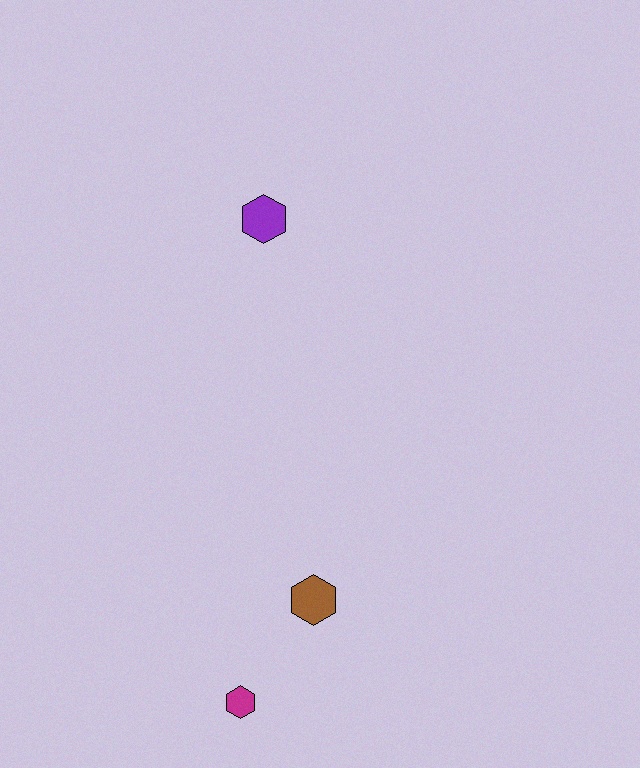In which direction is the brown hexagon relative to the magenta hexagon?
The brown hexagon is above the magenta hexagon.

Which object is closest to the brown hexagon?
The magenta hexagon is closest to the brown hexagon.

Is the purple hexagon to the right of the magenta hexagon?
Yes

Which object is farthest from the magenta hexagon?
The purple hexagon is farthest from the magenta hexagon.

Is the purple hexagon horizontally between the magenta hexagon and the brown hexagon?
Yes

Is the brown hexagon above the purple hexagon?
No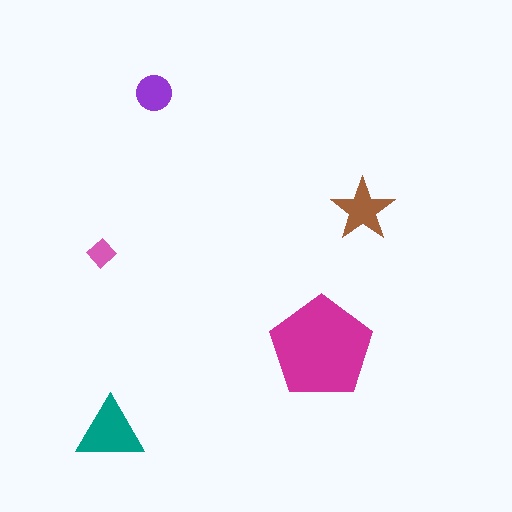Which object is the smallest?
The pink diamond.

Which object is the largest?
The magenta pentagon.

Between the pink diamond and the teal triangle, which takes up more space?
The teal triangle.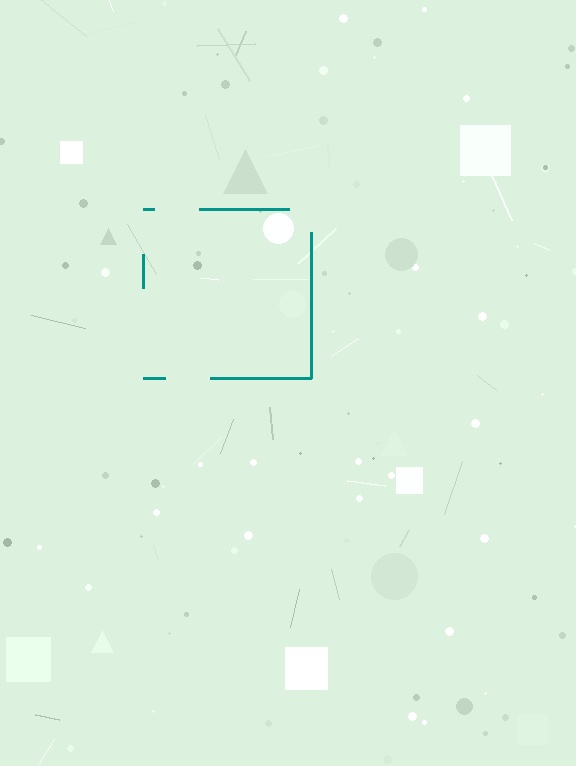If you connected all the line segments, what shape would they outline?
They would outline a square.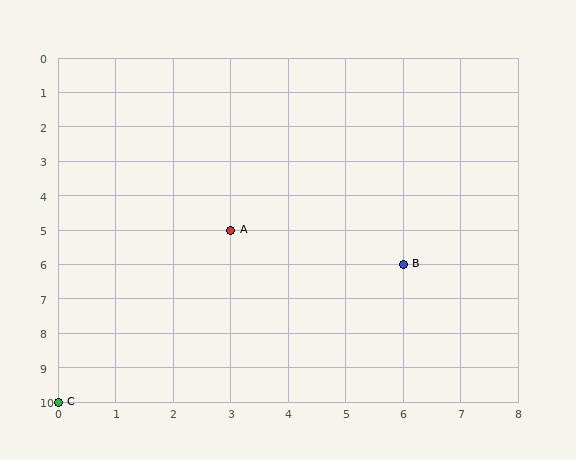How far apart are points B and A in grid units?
Points B and A are 3 columns and 1 row apart (about 3.2 grid units diagonally).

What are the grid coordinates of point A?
Point A is at grid coordinates (3, 5).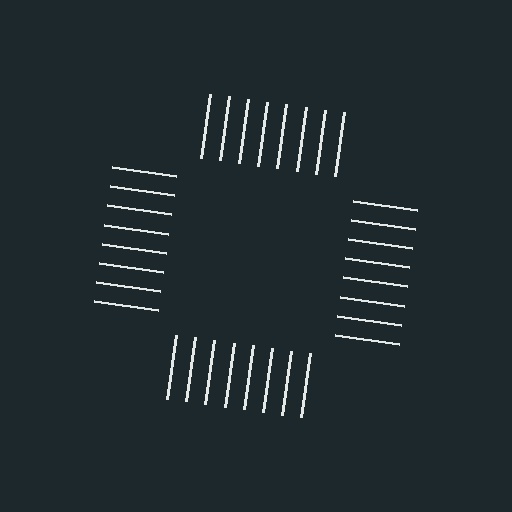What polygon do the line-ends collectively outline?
An illusory square — the line segments terminate on its edges but no continuous stroke is drawn.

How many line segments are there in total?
32 — 8 along each of the 4 edges.